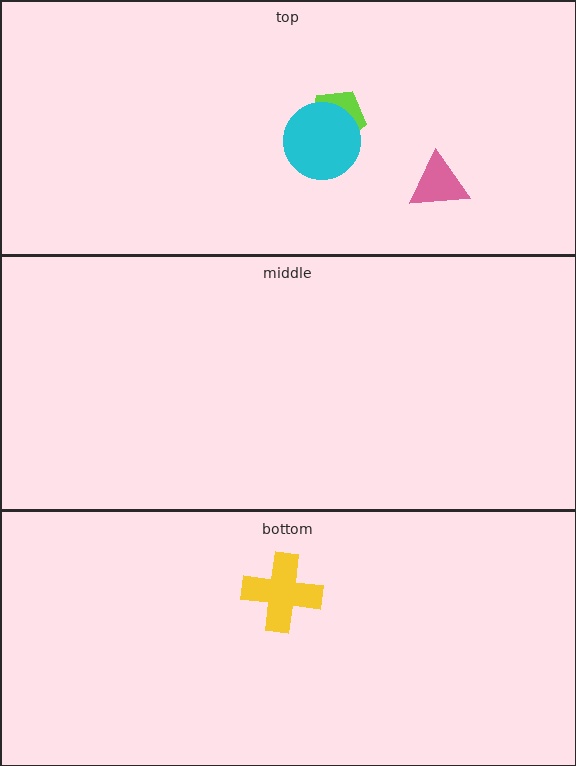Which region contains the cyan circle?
The top region.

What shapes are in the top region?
The lime pentagon, the pink triangle, the cyan circle.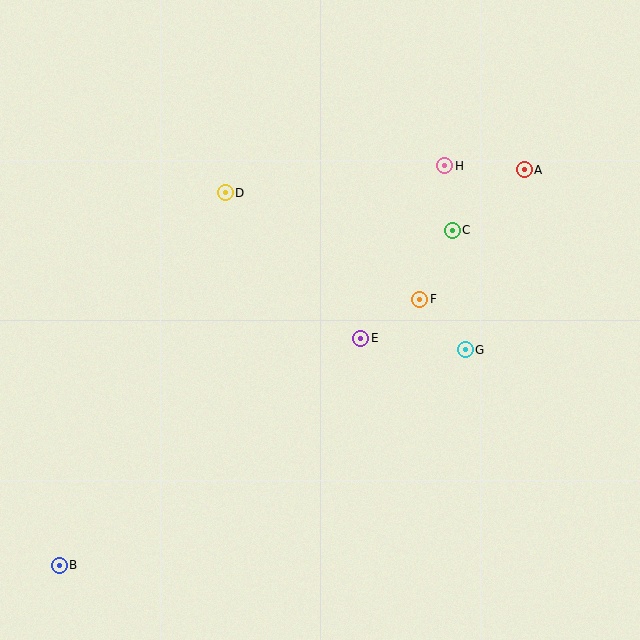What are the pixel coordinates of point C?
Point C is at (452, 230).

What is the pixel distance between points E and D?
The distance between E and D is 199 pixels.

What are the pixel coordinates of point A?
Point A is at (524, 170).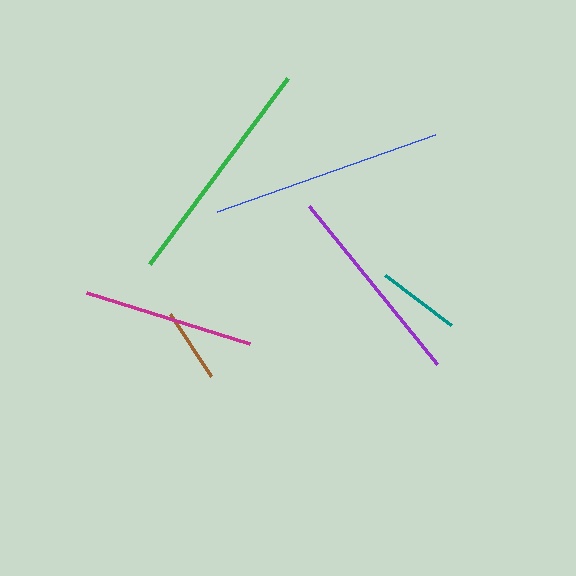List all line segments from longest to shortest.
From longest to shortest: green, blue, purple, magenta, teal, brown.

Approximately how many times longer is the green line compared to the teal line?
The green line is approximately 2.8 times the length of the teal line.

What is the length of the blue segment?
The blue segment is approximately 231 pixels long.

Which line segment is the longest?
The green line is the longest at approximately 232 pixels.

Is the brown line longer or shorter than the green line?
The green line is longer than the brown line.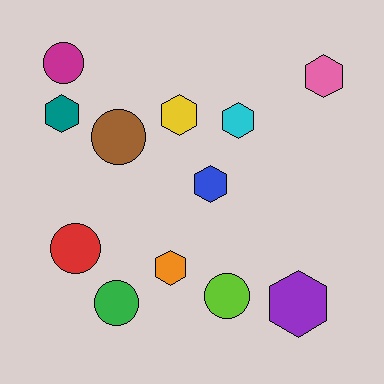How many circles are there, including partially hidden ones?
There are 5 circles.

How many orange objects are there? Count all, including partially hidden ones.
There is 1 orange object.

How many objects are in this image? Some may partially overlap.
There are 12 objects.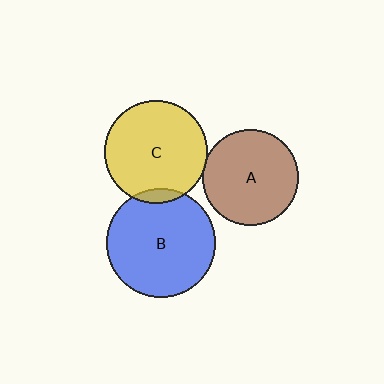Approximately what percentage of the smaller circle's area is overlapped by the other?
Approximately 5%.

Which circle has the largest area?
Circle B (blue).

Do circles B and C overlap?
Yes.